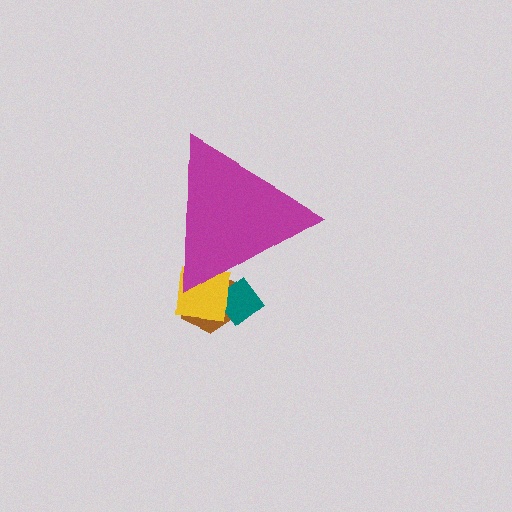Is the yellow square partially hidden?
Yes, the yellow square is partially hidden behind the magenta triangle.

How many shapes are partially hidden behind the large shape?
3 shapes are partially hidden.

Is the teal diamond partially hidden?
Yes, the teal diamond is partially hidden behind the magenta triangle.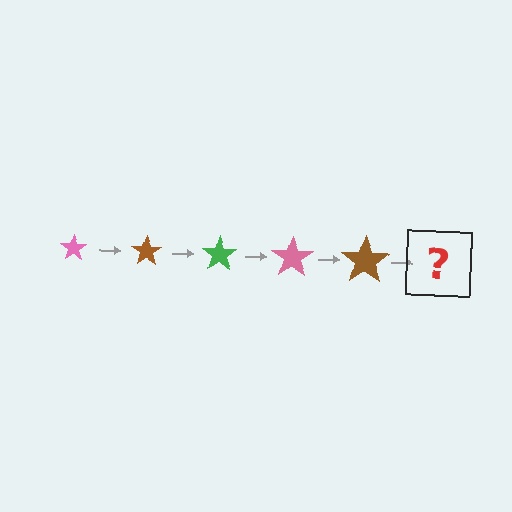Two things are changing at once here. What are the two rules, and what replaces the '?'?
The two rules are that the star grows larger each step and the color cycles through pink, brown, and green. The '?' should be a green star, larger than the previous one.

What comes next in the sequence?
The next element should be a green star, larger than the previous one.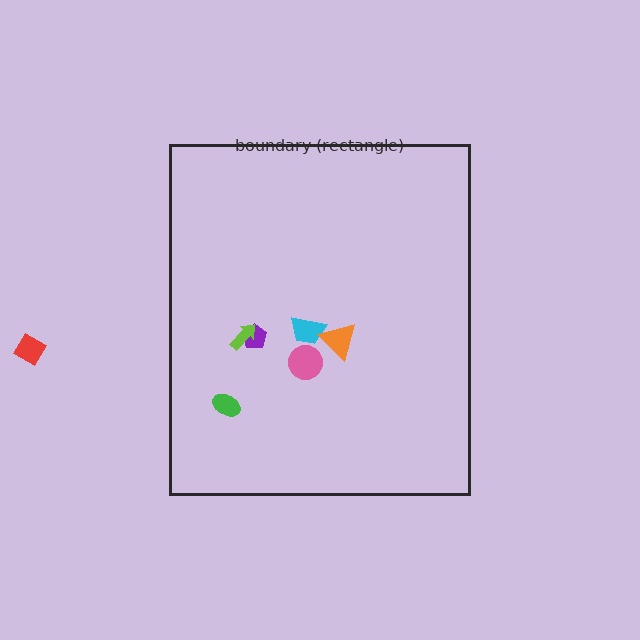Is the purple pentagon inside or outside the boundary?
Inside.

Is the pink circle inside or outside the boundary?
Inside.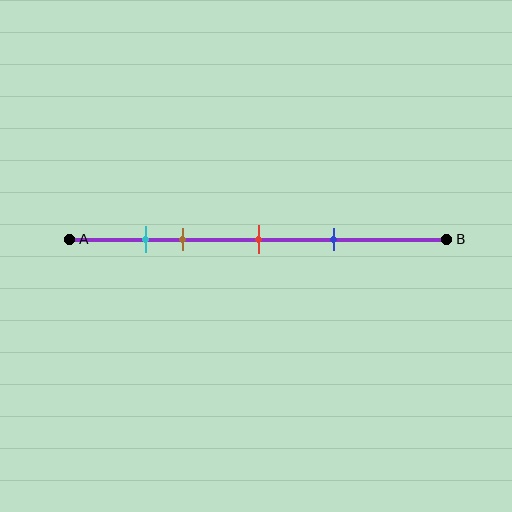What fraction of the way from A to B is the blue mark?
The blue mark is approximately 70% (0.7) of the way from A to B.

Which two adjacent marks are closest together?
The cyan and brown marks are the closest adjacent pair.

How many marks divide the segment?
There are 4 marks dividing the segment.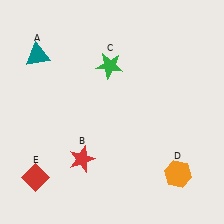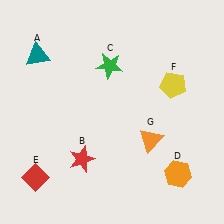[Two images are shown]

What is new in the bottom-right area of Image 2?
An orange triangle (G) was added in the bottom-right area of Image 2.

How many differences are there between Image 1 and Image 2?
There are 2 differences between the two images.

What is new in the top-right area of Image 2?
A yellow pentagon (F) was added in the top-right area of Image 2.